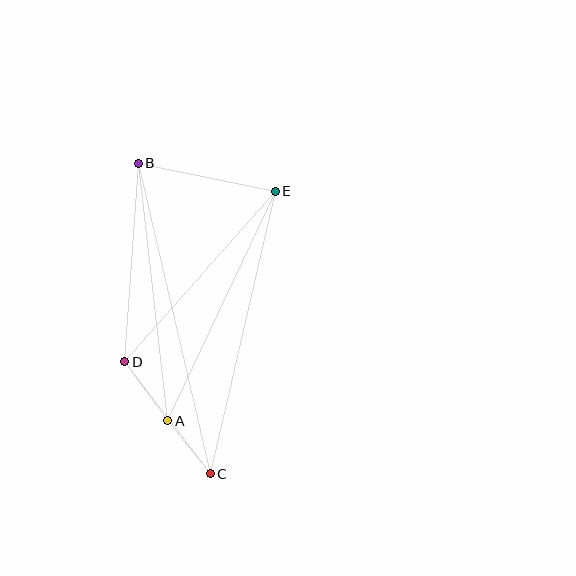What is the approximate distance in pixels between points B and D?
The distance between B and D is approximately 199 pixels.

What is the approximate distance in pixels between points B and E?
The distance between B and E is approximately 140 pixels.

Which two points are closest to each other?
Points A and C are closest to each other.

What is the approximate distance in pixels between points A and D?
The distance between A and D is approximately 73 pixels.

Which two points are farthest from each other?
Points B and C are farthest from each other.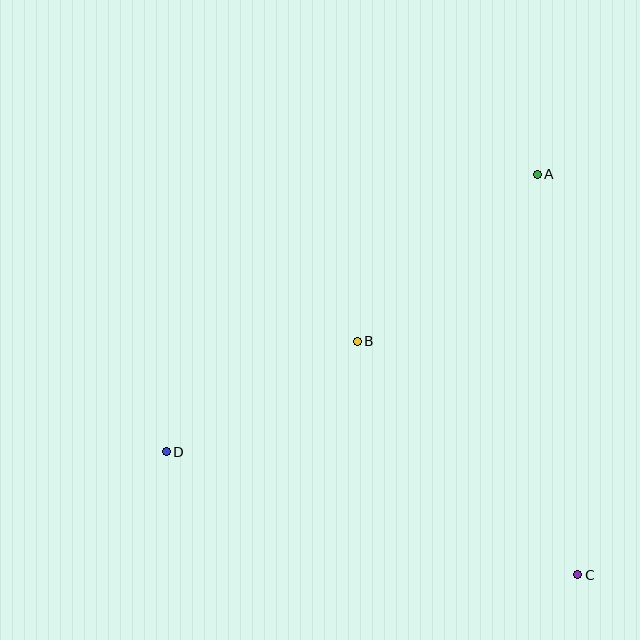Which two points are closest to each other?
Points B and D are closest to each other.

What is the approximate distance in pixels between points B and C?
The distance between B and C is approximately 321 pixels.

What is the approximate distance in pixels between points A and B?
The distance between A and B is approximately 245 pixels.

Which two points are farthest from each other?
Points A and D are farthest from each other.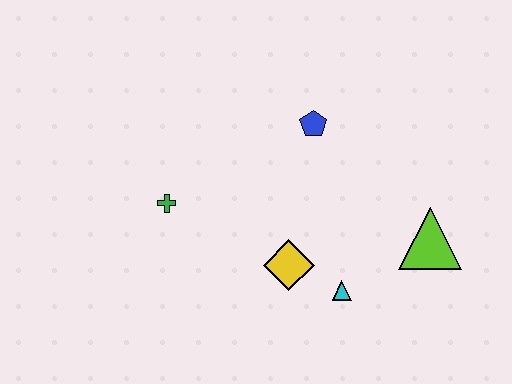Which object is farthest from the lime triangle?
The green cross is farthest from the lime triangle.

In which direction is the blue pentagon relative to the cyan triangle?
The blue pentagon is above the cyan triangle.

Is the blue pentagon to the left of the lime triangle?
Yes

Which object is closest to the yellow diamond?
The cyan triangle is closest to the yellow diamond.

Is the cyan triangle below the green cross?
Yes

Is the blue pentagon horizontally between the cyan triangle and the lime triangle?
No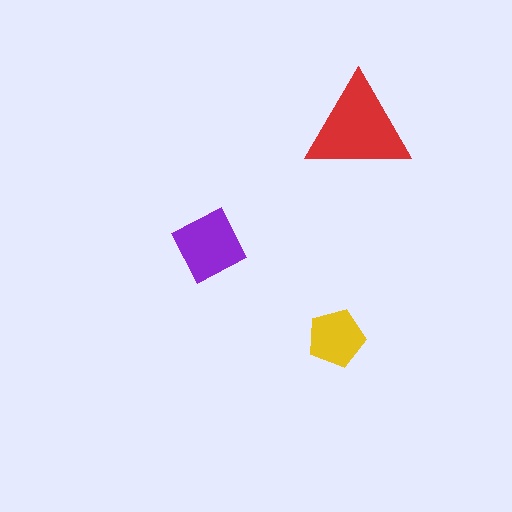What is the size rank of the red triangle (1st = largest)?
1st.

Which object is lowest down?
The yellow pentagon is bottommost.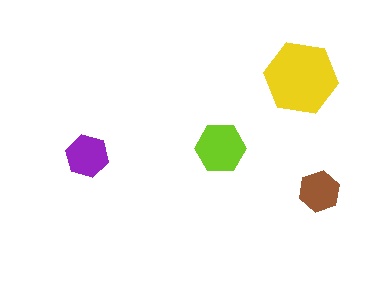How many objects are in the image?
There are 4 objects in the image.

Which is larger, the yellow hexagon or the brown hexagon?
The yellow one.